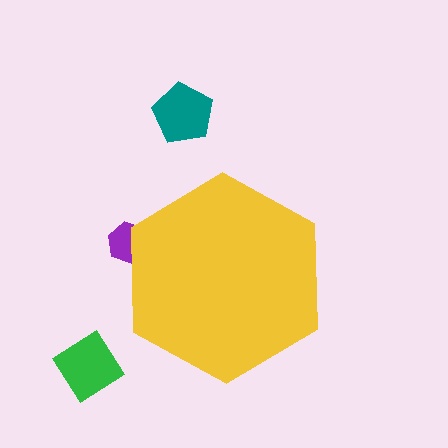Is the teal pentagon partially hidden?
No, the teal pentagon is fully visible.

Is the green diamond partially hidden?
No, the green diamond is fully visible.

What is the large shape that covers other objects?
A yellow hexagon.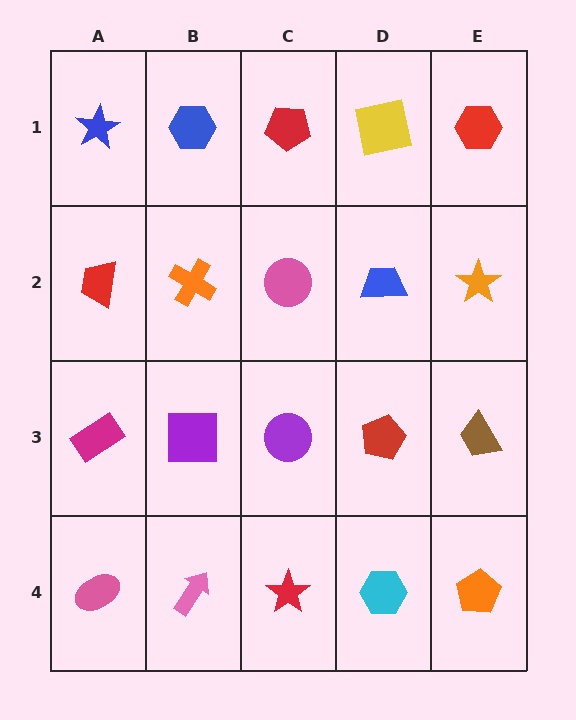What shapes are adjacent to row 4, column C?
A purple circle (row 3, column C), a pink arrow (row 4, column B), a cyan hexagon (row 4, column D).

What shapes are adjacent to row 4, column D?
A red pentagon (row 3, column D), a red star (row 4, column C), an orange pentagon (row 4, column E).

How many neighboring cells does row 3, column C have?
4.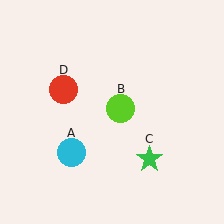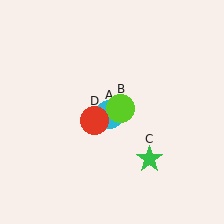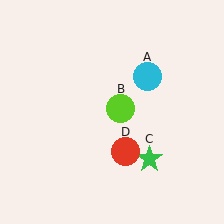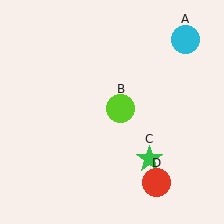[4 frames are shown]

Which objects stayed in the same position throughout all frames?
Lime circle (object B) and green star (object C) remained stationary.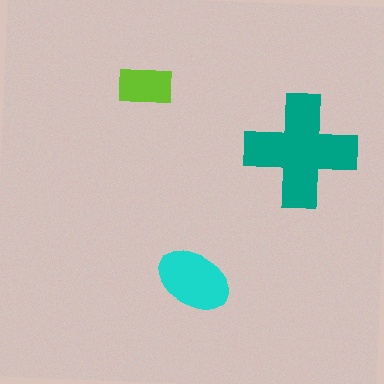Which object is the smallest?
The lime rectangle.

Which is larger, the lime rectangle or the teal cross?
The teal cross.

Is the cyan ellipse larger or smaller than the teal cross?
Smaller.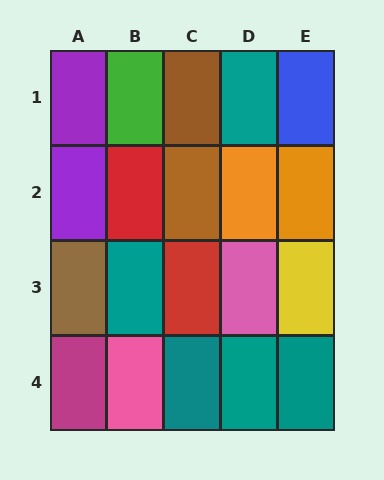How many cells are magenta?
1 cell is magenta.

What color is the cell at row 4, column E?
Teal.